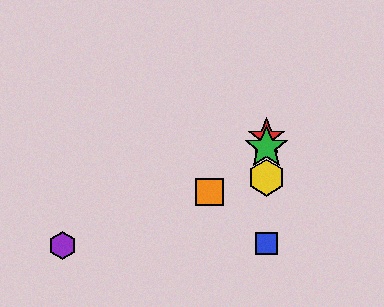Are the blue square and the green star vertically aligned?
Yes, both are at x≈266.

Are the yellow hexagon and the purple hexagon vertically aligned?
No, the yellow hexagon is at x≈266 and the purple hexagon is at x≈62.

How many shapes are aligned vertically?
4 shapes (the red star, the blue square, the green star, the yellow hexagon) are aligned vertically.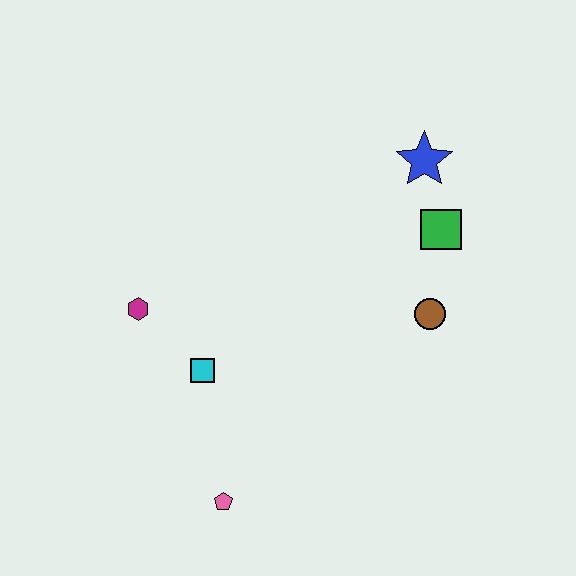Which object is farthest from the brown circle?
The magenta hexagon is farthest from the brown circle.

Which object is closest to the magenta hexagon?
The cyan square is closest to the magenta hexagon.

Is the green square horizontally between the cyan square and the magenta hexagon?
No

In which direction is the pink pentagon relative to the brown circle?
The pink pentagon is to the left of the brown circle.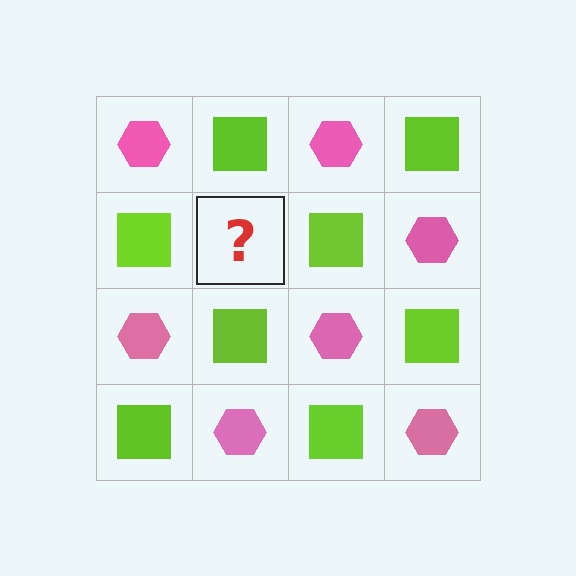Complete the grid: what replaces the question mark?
The question mark should be replaced with a pink hexagon.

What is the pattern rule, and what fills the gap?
The rule is that it alternates pink hexagon and lime square in a checkerboard pattern. The gap should be filled with a pink hexagon.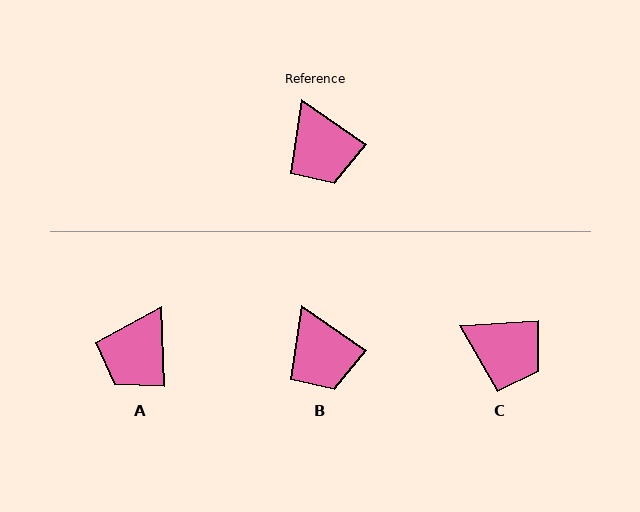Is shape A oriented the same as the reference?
No, it is off by about 53 degrees.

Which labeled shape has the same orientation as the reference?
B.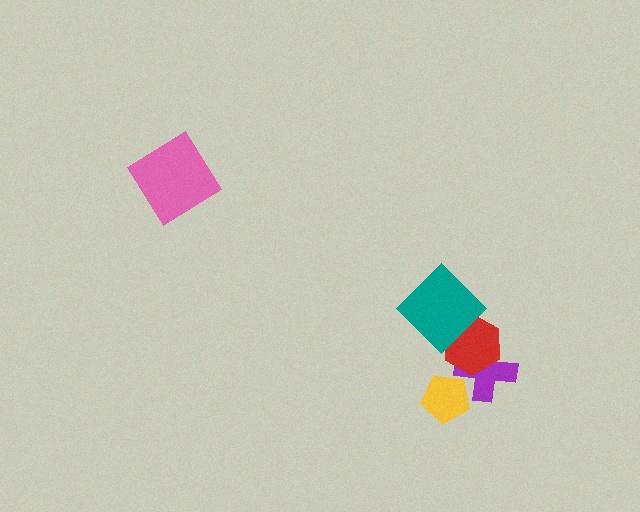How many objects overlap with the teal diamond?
1 object overlaps with the teal diamond.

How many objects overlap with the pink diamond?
0 objects overlap with the pink diamond.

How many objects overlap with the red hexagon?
2 objects overlap with the red hexagon.